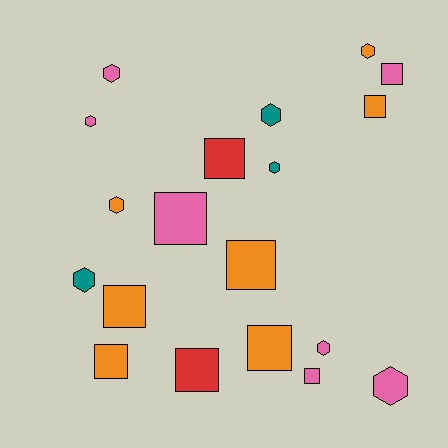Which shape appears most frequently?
Square, with 10 objects.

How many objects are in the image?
There are 19 objects.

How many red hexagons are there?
There are no red hexagons.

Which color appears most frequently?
Orange, with 7 objects.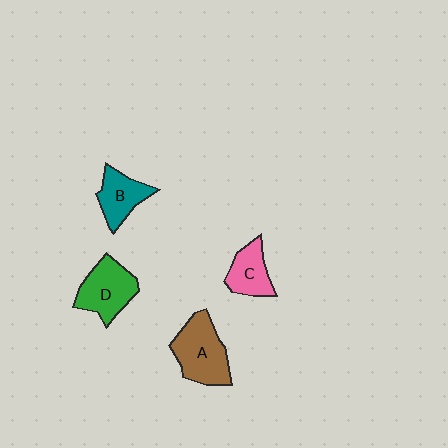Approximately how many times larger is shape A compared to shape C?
Approximately 1.6 times.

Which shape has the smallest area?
Shape C (pink).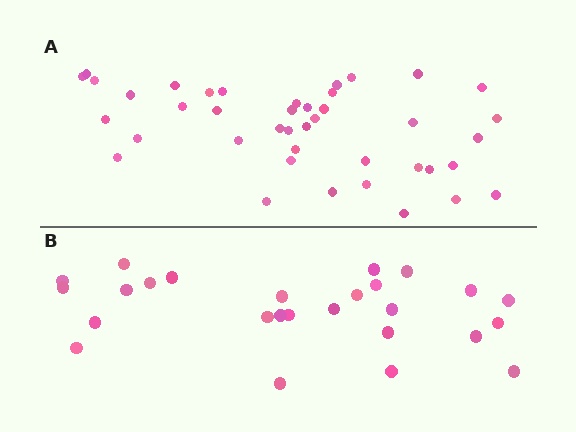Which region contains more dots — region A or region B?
Region A (the top region) has more dots.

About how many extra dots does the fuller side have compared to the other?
Region A has approximately 15 more dots than region B.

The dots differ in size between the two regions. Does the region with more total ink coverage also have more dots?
No. Region B has more total ink coverage because its dots are larger, but region A actually contains more individual dots. Total area can be misleading — the number of items is what matters here.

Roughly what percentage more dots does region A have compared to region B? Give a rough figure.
About 60% more.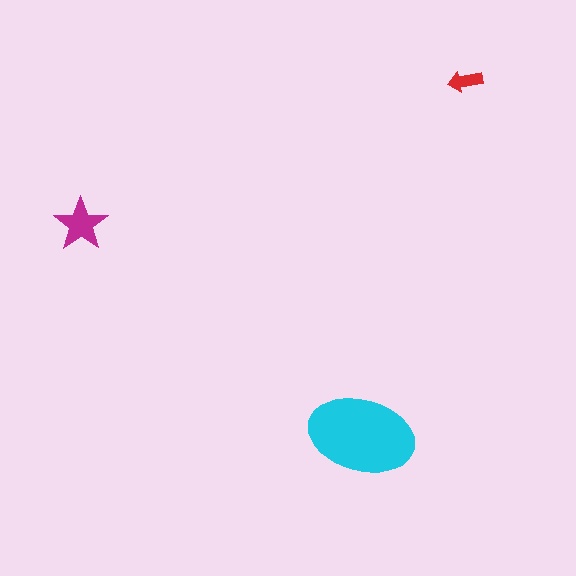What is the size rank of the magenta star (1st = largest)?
2nd.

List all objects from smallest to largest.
The red arrow, the magenta star, the cyan ellipse.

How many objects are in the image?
There are 3 objects in the image.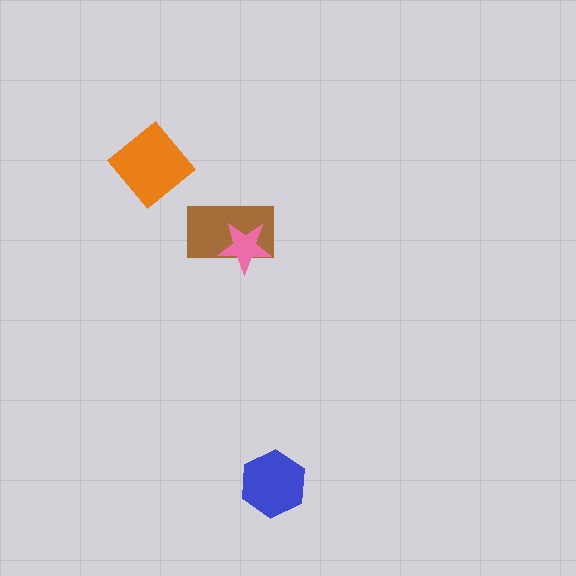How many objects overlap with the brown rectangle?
1 object overlaps with the brown rectangle.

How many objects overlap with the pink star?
1 object overlaps with the pink star.